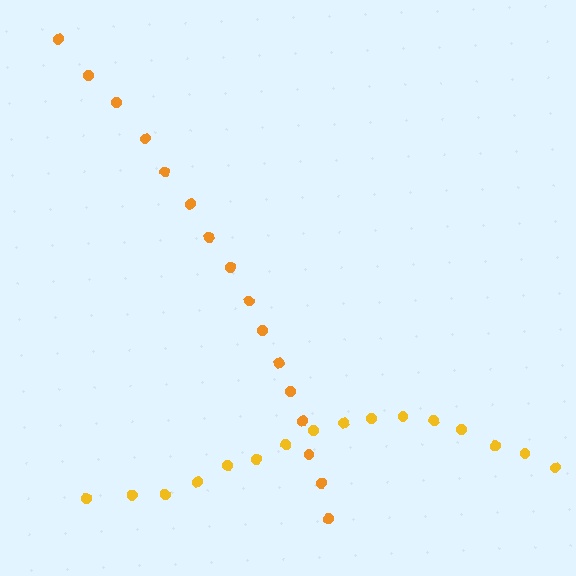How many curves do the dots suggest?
There are 2 distinct paths.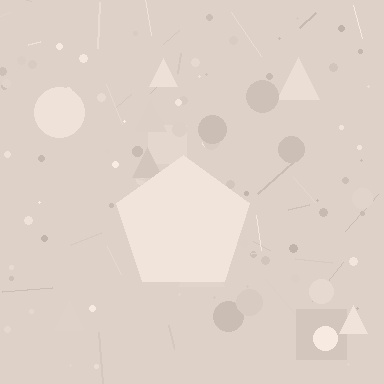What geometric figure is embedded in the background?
A pentagon is embedded in the background.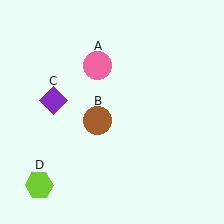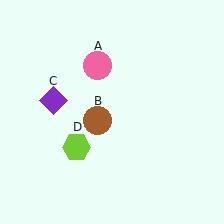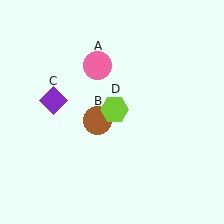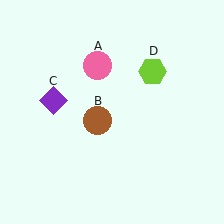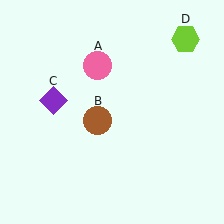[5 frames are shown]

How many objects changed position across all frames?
1 object changed position: lime hexagon (object D).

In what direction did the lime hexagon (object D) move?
The lime hexagon (object D) moved up and to the right.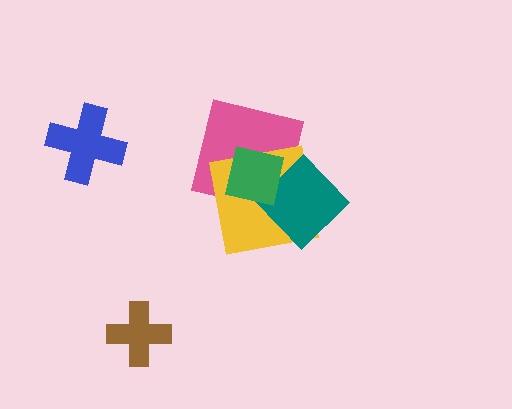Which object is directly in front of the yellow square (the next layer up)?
The teal diamond is directly in front of the yellow square.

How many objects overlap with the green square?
3 objects overlap with the green square.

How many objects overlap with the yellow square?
3 objects overlap with the yellow square.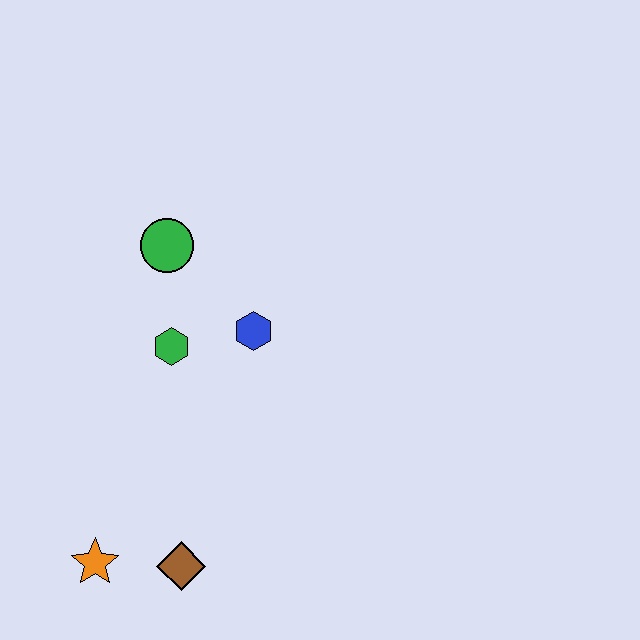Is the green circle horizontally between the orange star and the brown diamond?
Yes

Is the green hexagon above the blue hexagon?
No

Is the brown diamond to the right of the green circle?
Yes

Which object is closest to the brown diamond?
The orange star is closest to the brown diamond.